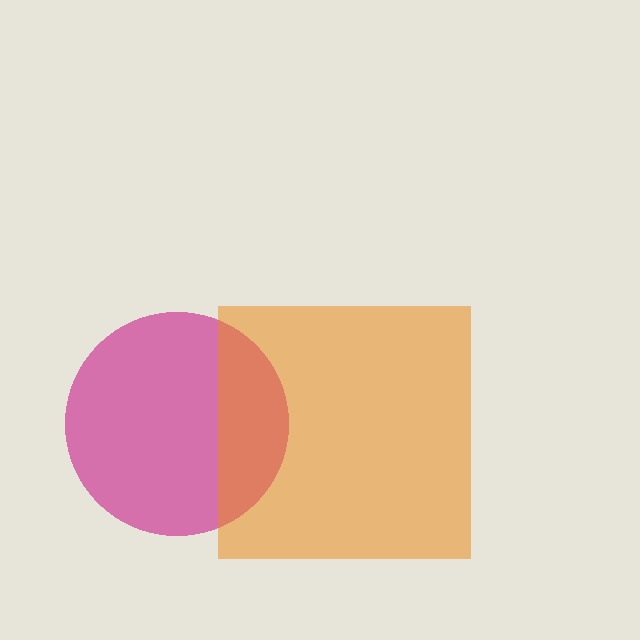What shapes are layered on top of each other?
The layered shapes are: a magenta circle, an orange square.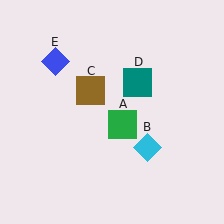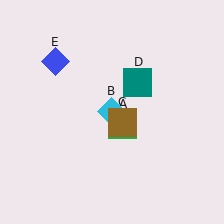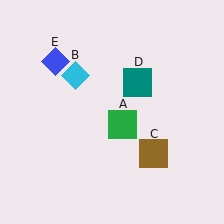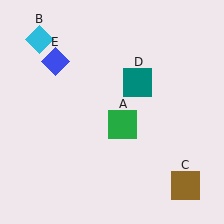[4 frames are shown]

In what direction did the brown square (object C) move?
The brown square (object C) moved down and to the right.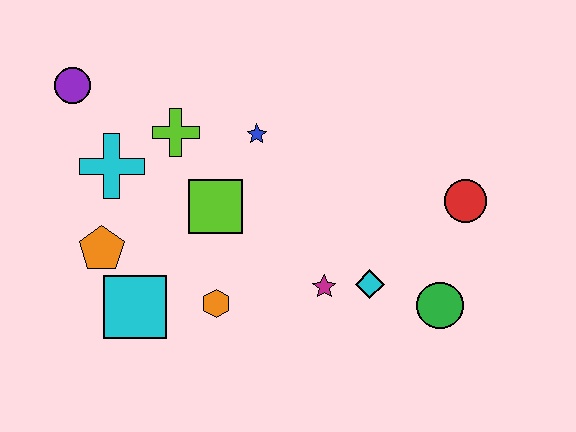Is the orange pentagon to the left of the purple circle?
No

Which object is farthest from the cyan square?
The red circle is farthest from the cyan square.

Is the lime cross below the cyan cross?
No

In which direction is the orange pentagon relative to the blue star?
The orange pentagon is to the left of the blue star.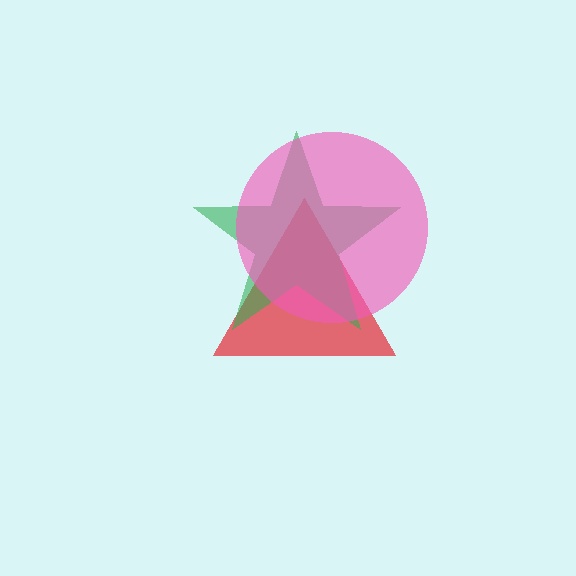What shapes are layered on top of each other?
The layered shapes are: a red triangle, a green star, a pink circle.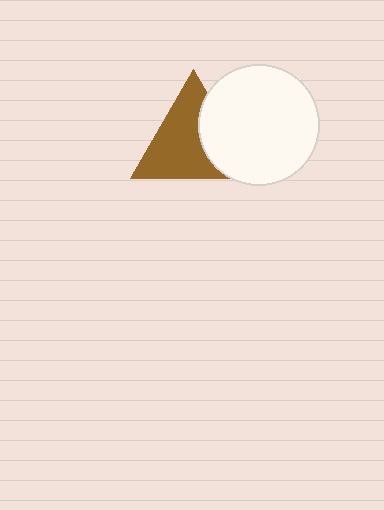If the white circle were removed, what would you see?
You would see the complete brown triangle.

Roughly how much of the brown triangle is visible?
Most of it is visible (roughly 67%).